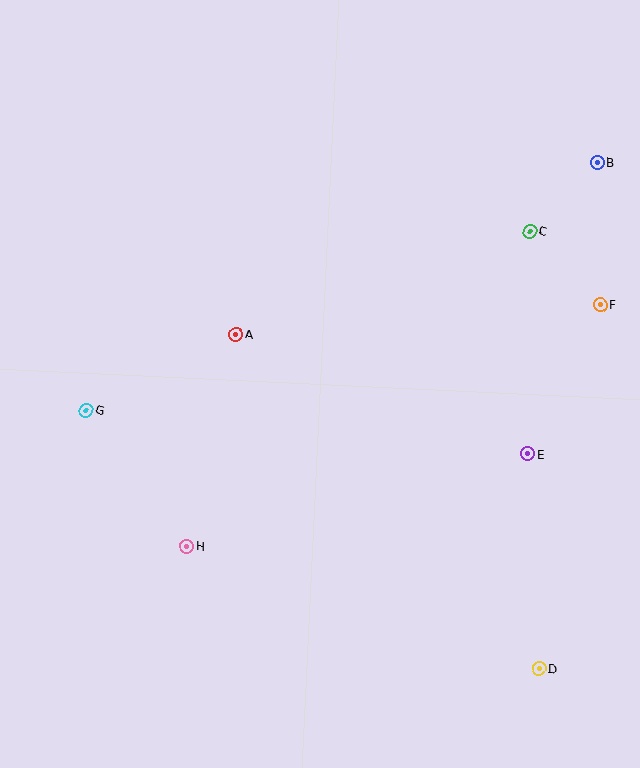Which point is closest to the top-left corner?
Point A is closest to the top-left corner.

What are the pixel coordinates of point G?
Point G is at (86, 410).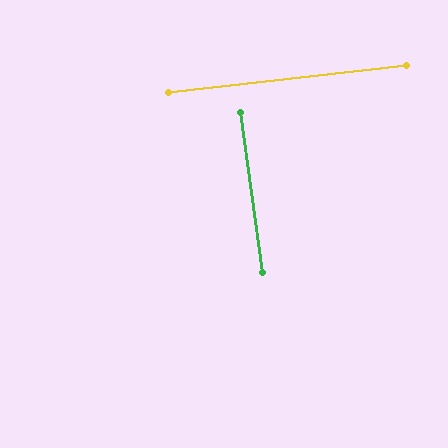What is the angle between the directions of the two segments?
Approximately 89 degrees.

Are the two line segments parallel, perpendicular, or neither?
Perpendicular — they meet at approximately 89°.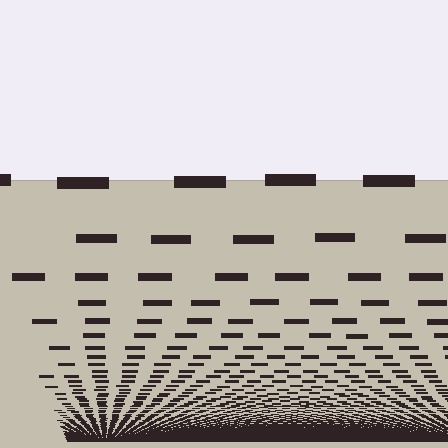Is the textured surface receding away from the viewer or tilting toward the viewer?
The surface appears to tilt toward the viewer. Texture elements get larger and sparser toward the top.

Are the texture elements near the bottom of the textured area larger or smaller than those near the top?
Smaller. The gradient is inverted — elements near the bottom are smaller and denser.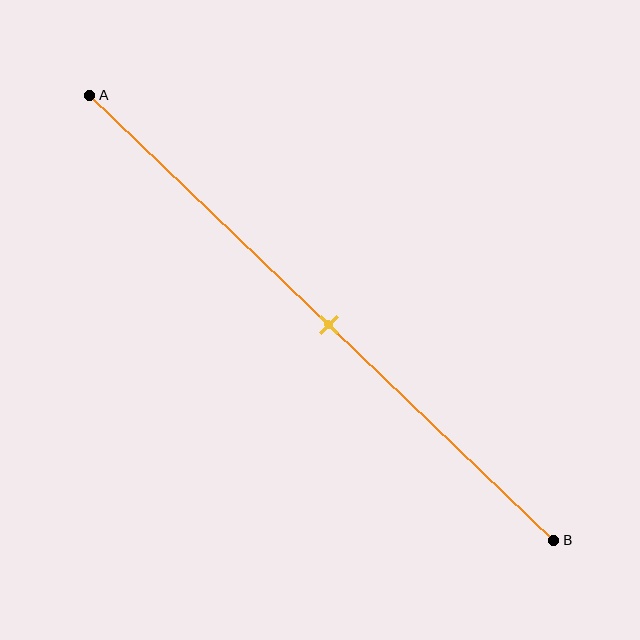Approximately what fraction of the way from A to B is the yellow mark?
The yellow mark is approximately 50% of the way from A to B.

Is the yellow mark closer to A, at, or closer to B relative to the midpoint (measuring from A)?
The yellow mark is approximately at the midpoint of segment AB.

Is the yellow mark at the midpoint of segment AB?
Yes, the mark is approximately at the midpoint.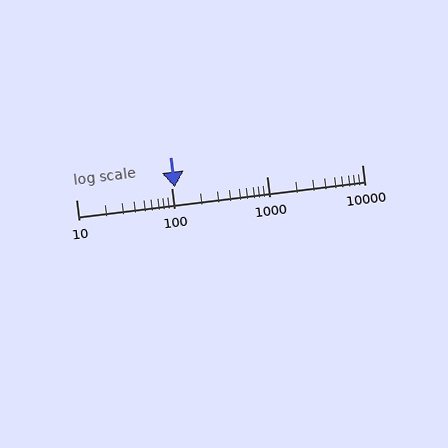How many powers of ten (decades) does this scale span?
The scale spans 3 decades, from 10 to 10000.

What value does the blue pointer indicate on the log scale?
The pointer indicates approximately 110.